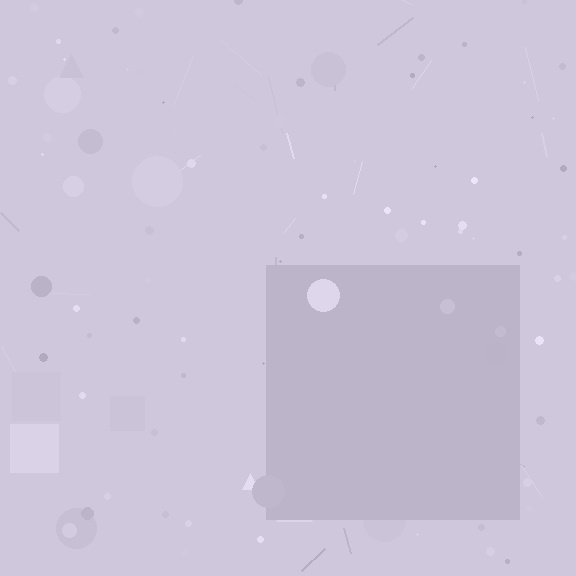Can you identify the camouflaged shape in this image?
The camouflaged shape is a square.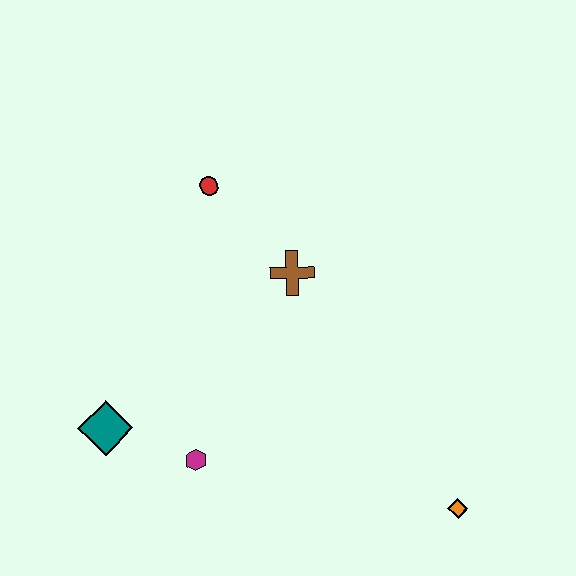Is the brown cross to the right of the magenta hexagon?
Yes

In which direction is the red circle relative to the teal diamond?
The red circle is above the teal diamond.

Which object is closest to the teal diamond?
The magenta hexagon is closest to the teal diamond.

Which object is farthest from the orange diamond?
The red circle is farthest from the orange diamond.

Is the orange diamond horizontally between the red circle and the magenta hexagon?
No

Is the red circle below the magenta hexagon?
No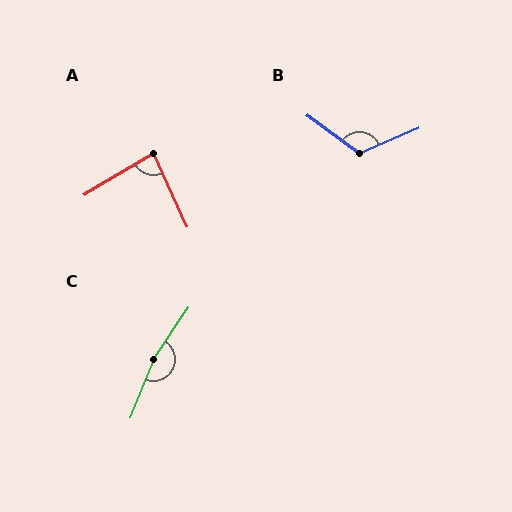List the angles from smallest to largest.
A (84°), B (121°), C (169°).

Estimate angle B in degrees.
Approximately 121 degrees.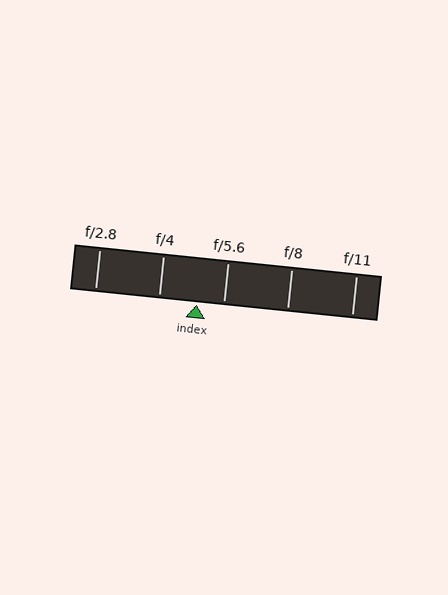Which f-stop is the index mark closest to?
The index mark is closest to f/5.6.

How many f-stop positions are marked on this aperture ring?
There are 5 f-stop positions marked.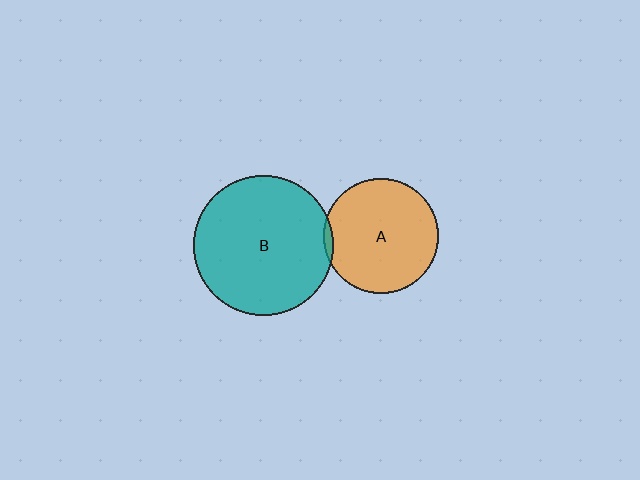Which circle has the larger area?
Circle B (teal).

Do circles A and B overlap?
Yes.